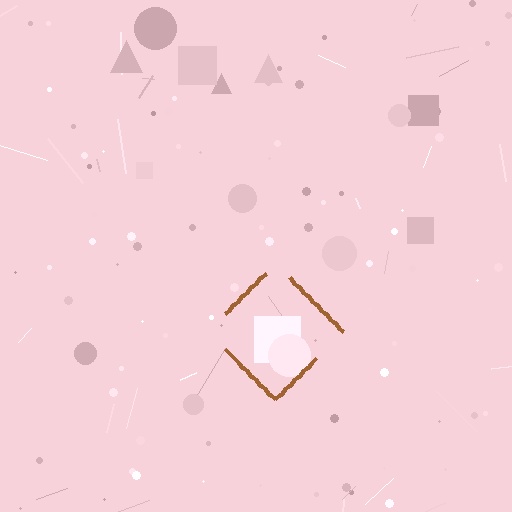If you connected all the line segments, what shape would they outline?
They would outline a diamond.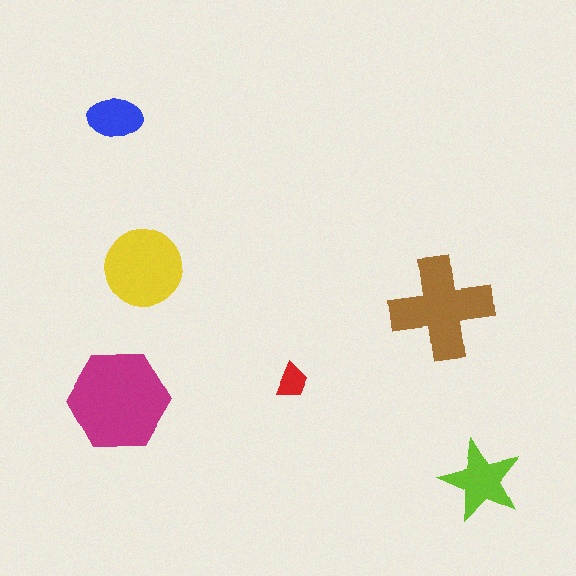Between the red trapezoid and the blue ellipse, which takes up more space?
The blue ellipse.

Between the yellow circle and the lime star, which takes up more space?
The yellow circle.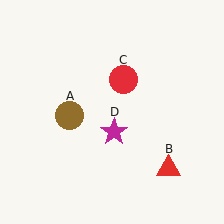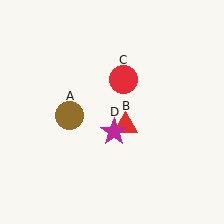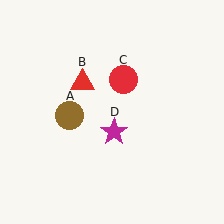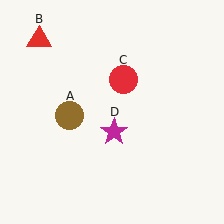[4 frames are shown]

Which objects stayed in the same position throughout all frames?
Brown circle (object A) and red circle (object C) and magenta star (object D) remained stationary.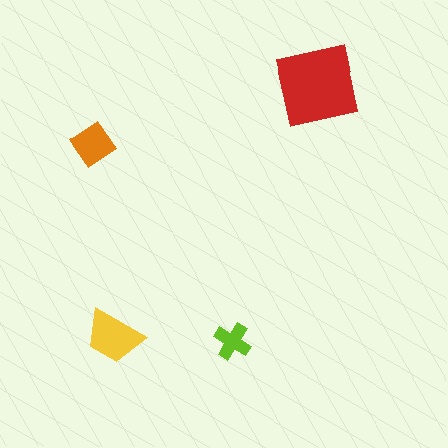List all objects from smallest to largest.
The lime cross, the orange diamond, the yellow trapezoid, the red square.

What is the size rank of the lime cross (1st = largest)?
4th.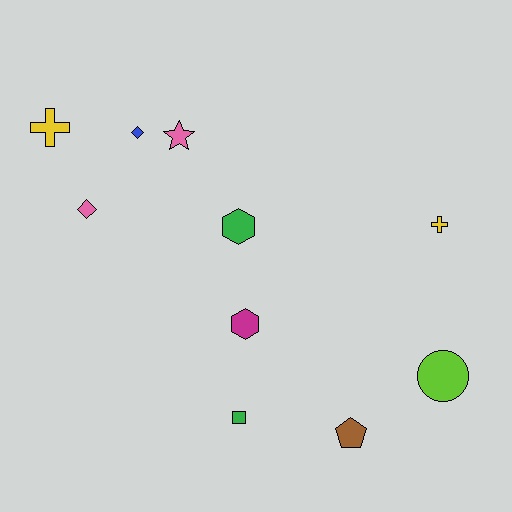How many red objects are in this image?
There are no red objects.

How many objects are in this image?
There are 10 objects.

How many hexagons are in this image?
There are 2 hexagons.